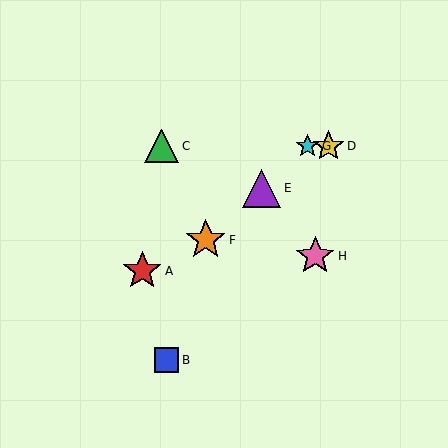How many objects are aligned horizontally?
3 objects (C, D, G) are aligned horizontally.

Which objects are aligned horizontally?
Objects C, D, G are aligned horizontally.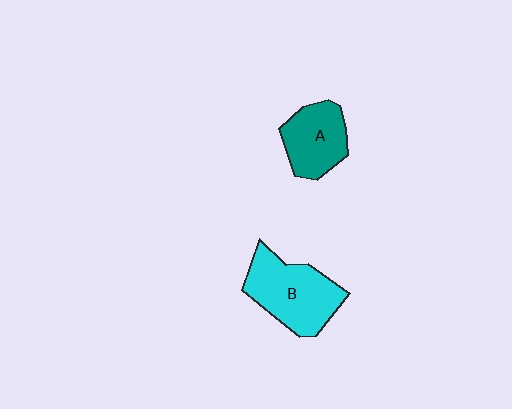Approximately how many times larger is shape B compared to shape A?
Approximately 1.4 times.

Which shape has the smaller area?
Shape A (teal).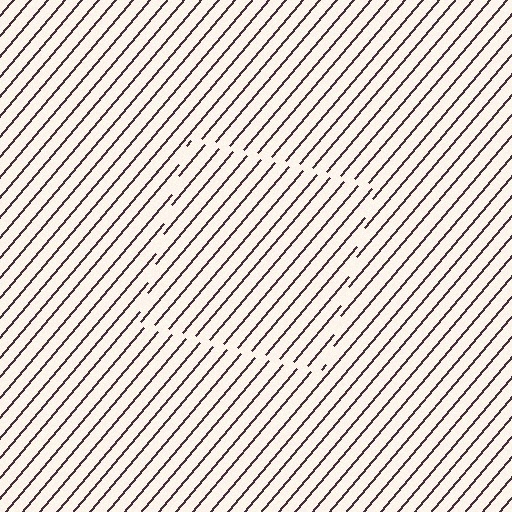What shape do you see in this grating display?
An illusory square. The interior of the shape contains the same grating, shifted by half a period — the contour is defined by the phase discontinuity where line-ends from the inner and outer gratings abut.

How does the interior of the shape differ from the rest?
The interior of the shape contains the same grating, shifted by half a period — the contour is defined by the phase discontinuity where line-ends from the inner and outer gratings abut.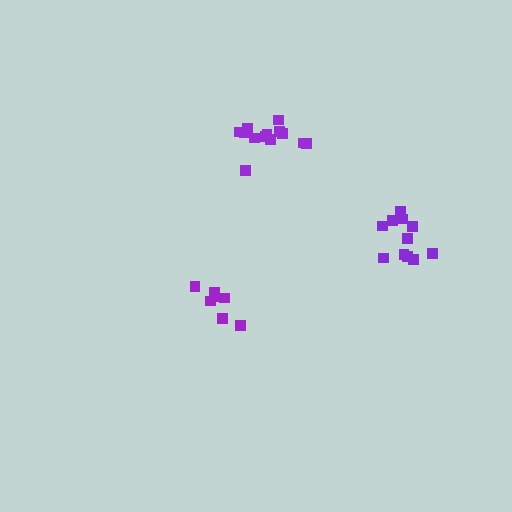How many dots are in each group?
Group 1: 8 dots, Group 2: 13 dots, Group 3: 11 dots (32 total).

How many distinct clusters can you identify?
There are 3 distinct clusters.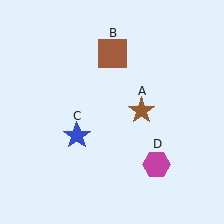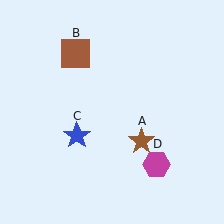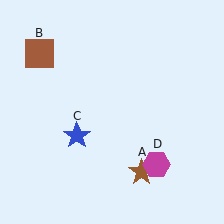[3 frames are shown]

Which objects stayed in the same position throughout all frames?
Blue star (object C) and magenta hexagon (object D) remained stationary.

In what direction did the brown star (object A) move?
The brown star (object A) moved down.